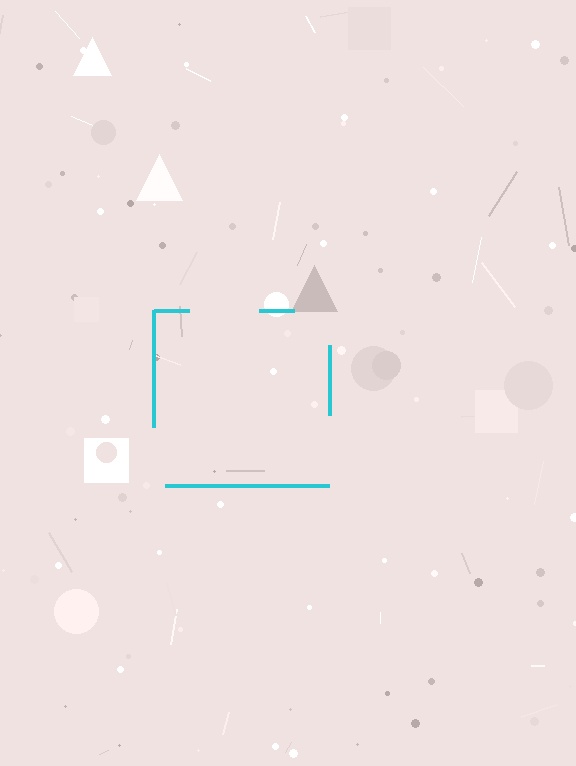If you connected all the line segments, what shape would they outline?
They would outline a square.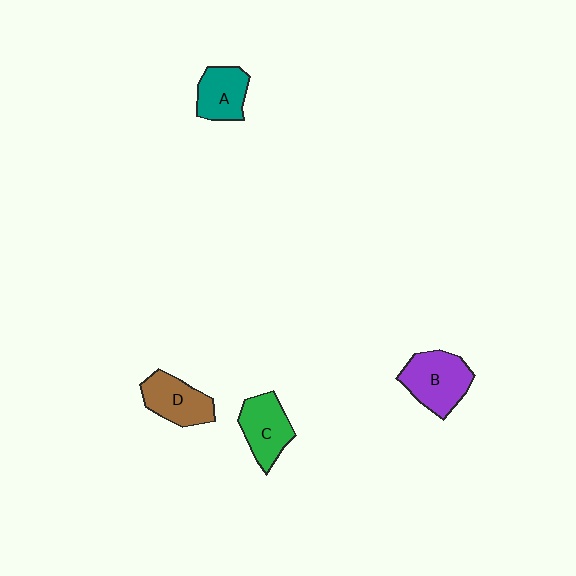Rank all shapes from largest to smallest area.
From largest to smallest: B (purple), C (green), D (brown), A (teal).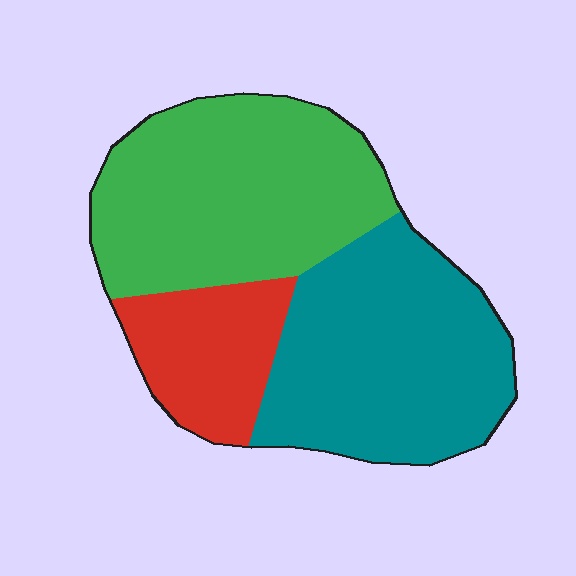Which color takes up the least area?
Red, at roughly 20%.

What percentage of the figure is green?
Green takes up about two fifths (2/5) of the figure.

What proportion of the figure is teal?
Teal takes up between a quarter and a half of the figure.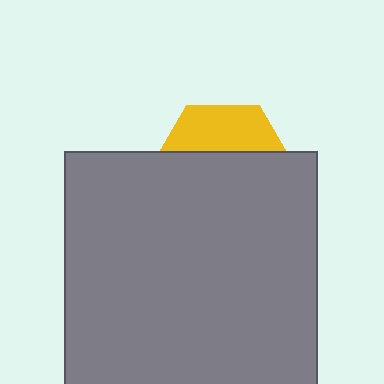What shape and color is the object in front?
The object in front is a gray rectangle.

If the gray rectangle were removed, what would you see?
You would see the complete yellow hexagon.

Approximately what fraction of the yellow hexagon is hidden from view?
Roughly 66% of the yellow hexagon is hidden behind the gray rectangle.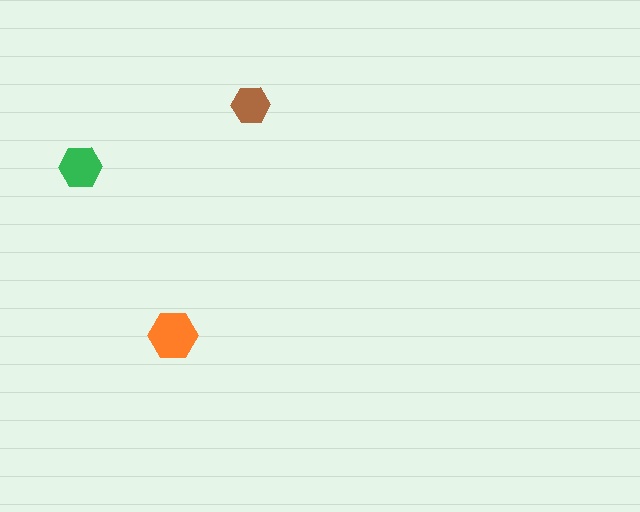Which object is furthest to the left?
The green hexagon is leftmost.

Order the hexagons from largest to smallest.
the orange one, the green one, the brown one.